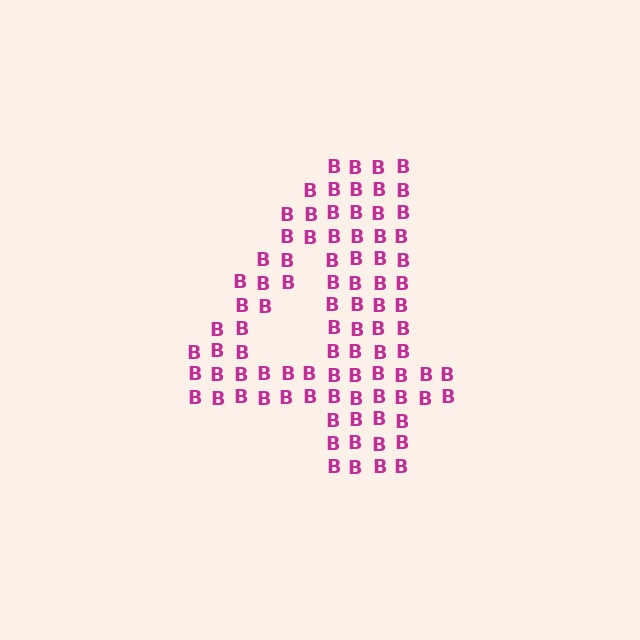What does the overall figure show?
The overall figure shows the digit 4.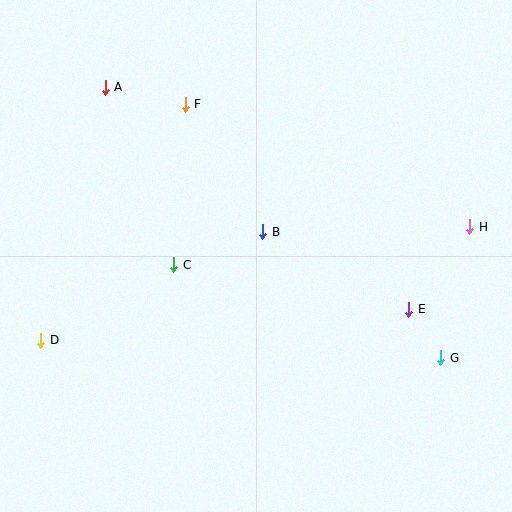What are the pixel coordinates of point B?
Point B is at (263, 232).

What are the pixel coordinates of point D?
Point D is at (41, 340).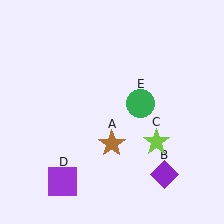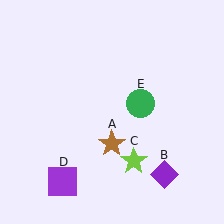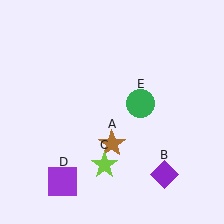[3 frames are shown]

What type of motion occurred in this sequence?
The lime star (object C) rotated clockwise around the center of the scene.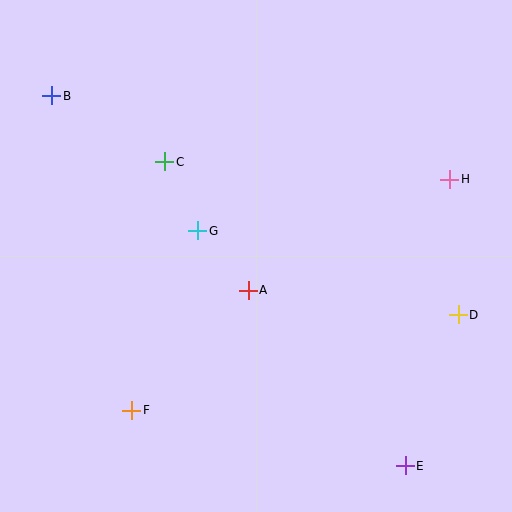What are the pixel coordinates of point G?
Point G is at (198, 231).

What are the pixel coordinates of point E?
Point E is at (405, 466).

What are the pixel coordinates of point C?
Point C is at (165, 162).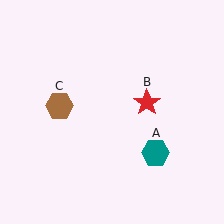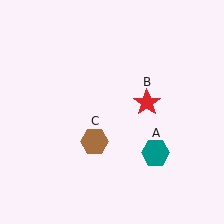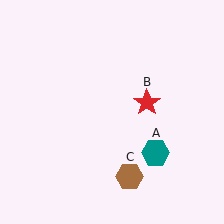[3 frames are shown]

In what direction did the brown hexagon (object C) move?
The brown hexagon (object C) moved down and to the right.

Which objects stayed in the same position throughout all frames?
Teal hexagon (object A) and red star (object B) remained stationary.